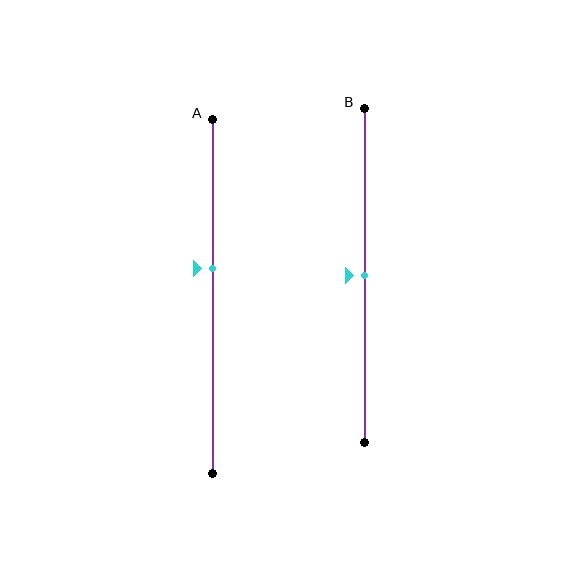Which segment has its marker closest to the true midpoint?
Segment B has its marker closest to the true midpoint.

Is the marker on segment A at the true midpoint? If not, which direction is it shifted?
No, the marker on segment A is shifted upward by about 8% of the segment length.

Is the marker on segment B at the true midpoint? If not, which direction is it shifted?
Yes, the marker on segment B is at the true midpoint.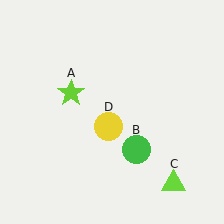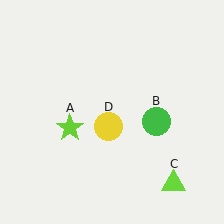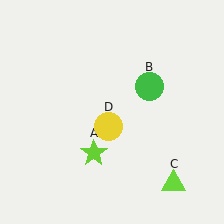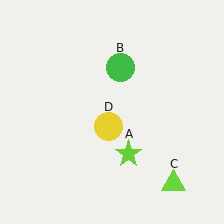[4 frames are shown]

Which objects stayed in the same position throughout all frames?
Lime triangle (object C) and yellow circle (object D) remained stationary.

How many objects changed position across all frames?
2 objects changed position: lime star (object A), green circle (object B).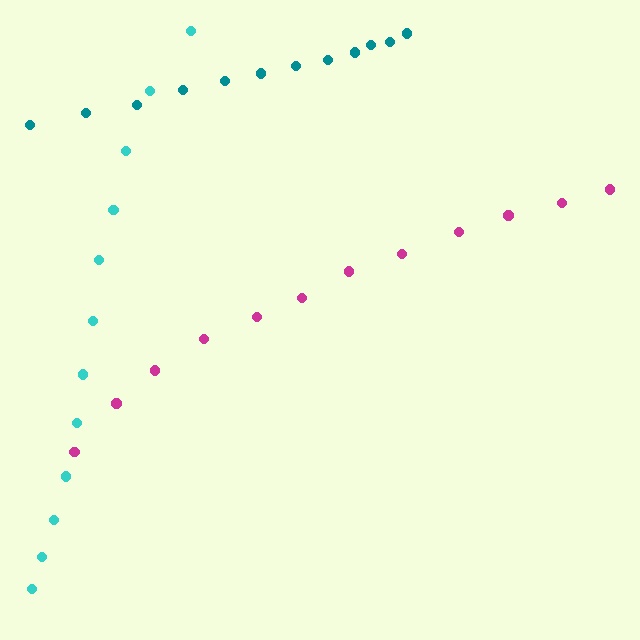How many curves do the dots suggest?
There are 3 distinct paths.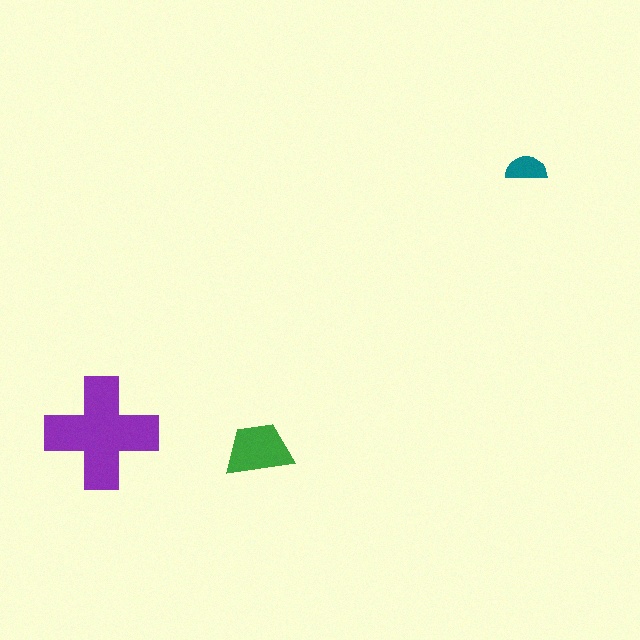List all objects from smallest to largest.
The teal semicircle, the green trapezoid, the purple cross.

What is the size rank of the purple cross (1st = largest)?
1st.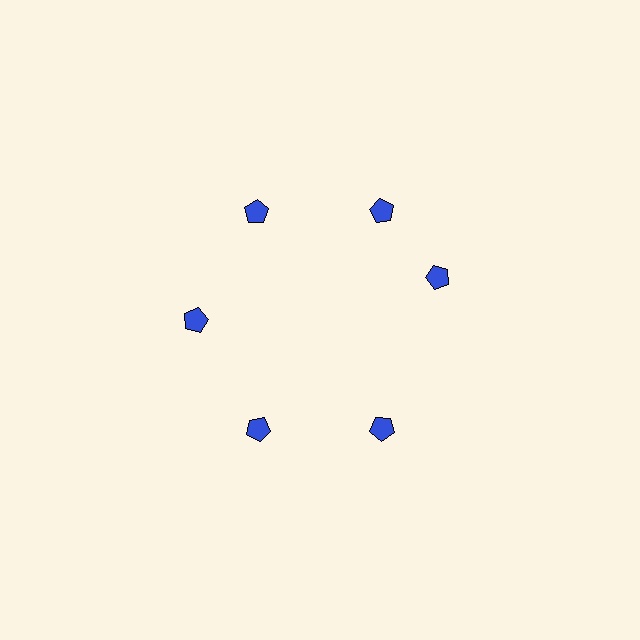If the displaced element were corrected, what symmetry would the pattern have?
It would have 6-fold rotational symmetry — the pattern would map onto itself every 60 degrees.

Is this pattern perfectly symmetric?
No. The 6 blue pentagons are arranged in a ring, but one element near the 3 o'clock position is rotated out of alignment along the ring, breaking the 6-fold rotational symmetry.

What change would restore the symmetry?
The symmetry would be restored by rotating it back into even spacing with its neighbors so that all 6 pentagons sit at equal angles and equal distance from the center.